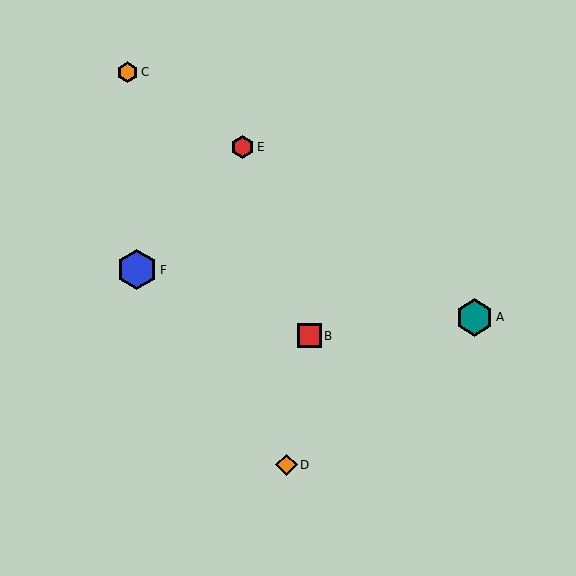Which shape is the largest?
The blue hexagon (labeled F) is the largest.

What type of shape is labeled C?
Shape C is an orange hexagon.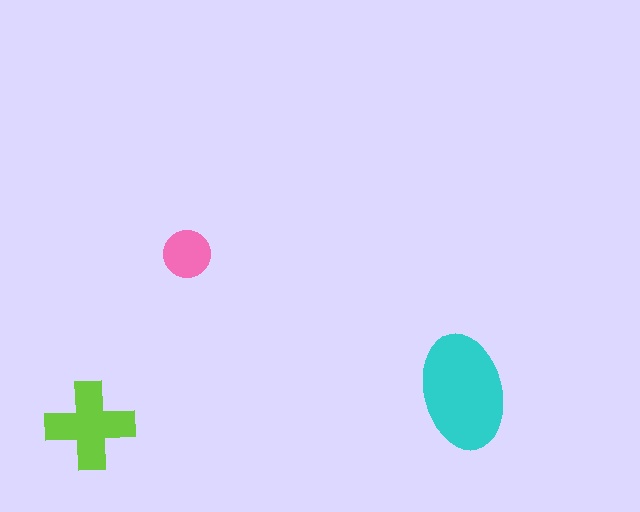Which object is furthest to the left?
The lime cross is leftmost.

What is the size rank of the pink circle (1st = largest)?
3rd.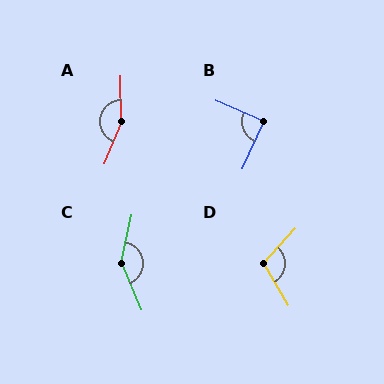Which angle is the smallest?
B, at approximately 89 degrees.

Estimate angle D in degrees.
Approximately 106 degrees.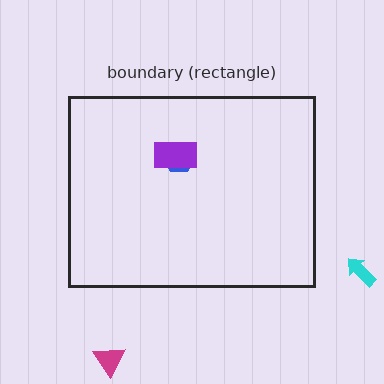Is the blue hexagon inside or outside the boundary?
Inside.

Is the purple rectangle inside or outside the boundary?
Inside.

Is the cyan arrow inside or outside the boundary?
Outside.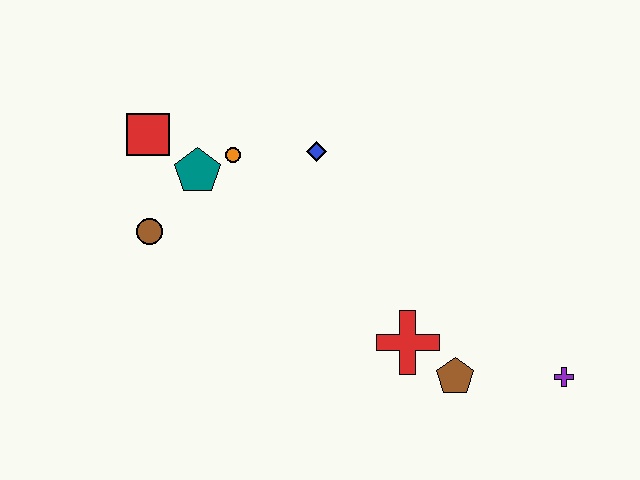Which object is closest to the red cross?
The brown pentagon is closest to the red cross.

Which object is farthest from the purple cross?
The red square is farthest from the purple cross.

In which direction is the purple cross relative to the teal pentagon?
The purple cross is to the right of the teal pentagon.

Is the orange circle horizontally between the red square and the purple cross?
Yes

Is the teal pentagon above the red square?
No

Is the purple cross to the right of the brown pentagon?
Yes